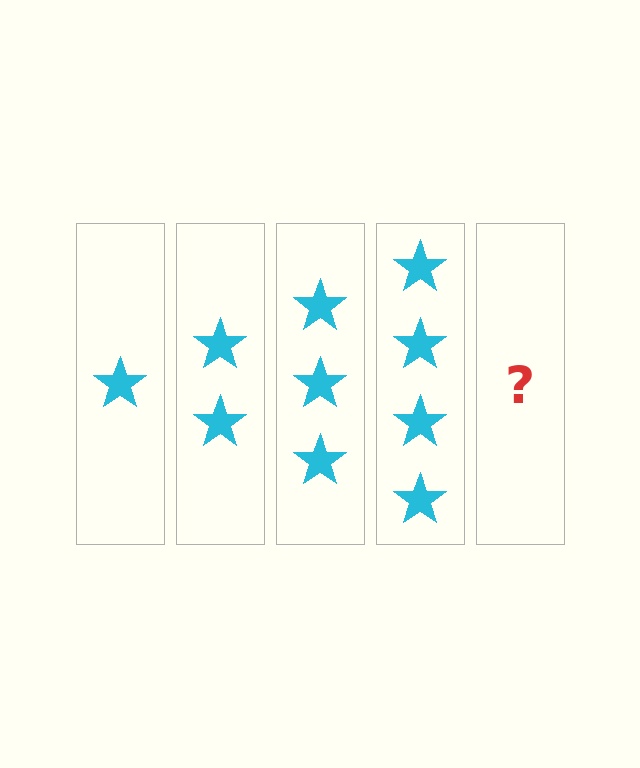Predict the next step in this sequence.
The next step is 5 stars.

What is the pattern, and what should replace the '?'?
The pattern is that each step adds one more star. The '?' should be 5 stars.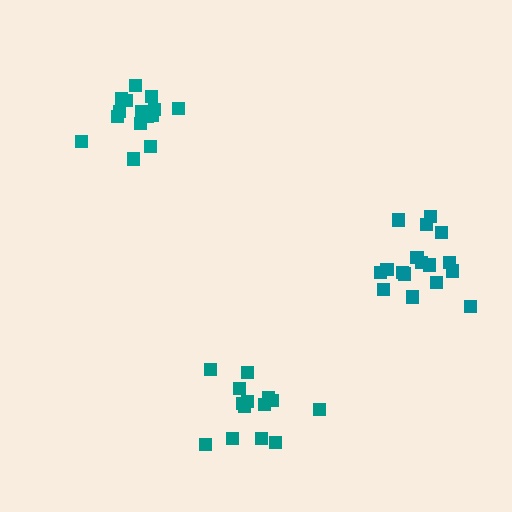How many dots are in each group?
Group 1: 15 dots, Group 2: 17 dots, Group 3: 14 dots (46 total).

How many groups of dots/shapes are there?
There are 3 groups.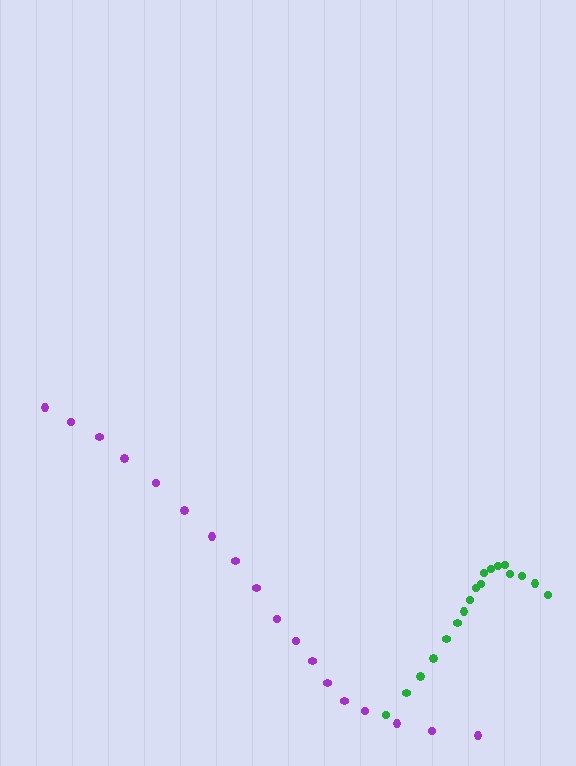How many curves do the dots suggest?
There are 2 distinct paths.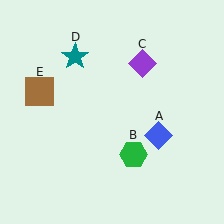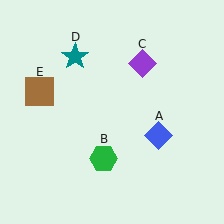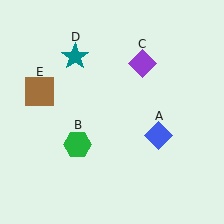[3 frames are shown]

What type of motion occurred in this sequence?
The green hexagon (object B) rotated clockwise around the center of the scene.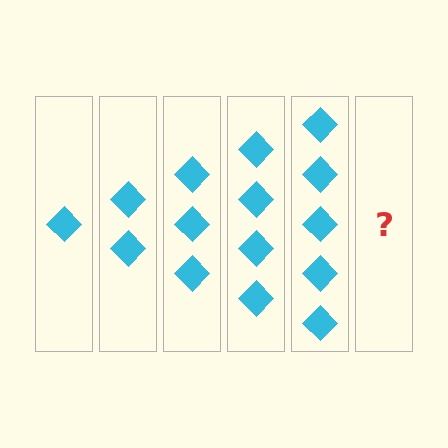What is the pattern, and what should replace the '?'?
The pattern is that each step adds one more diamond. The '?' should be 6 diamonds.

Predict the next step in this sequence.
The next step is 6 diamonds.